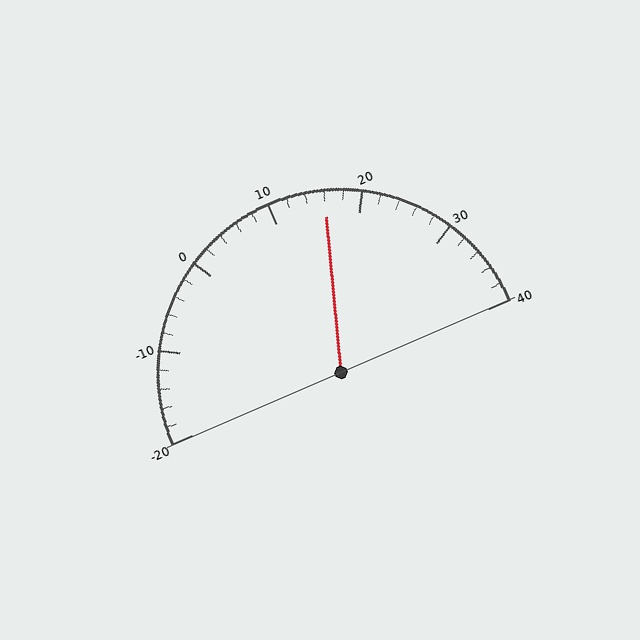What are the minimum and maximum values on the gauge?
The gauge ranges from -20 to 40.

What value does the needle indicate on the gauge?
The needle indicates approximately 16.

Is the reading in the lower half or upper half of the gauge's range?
The reading is in the upper half of the range (-20 to 40).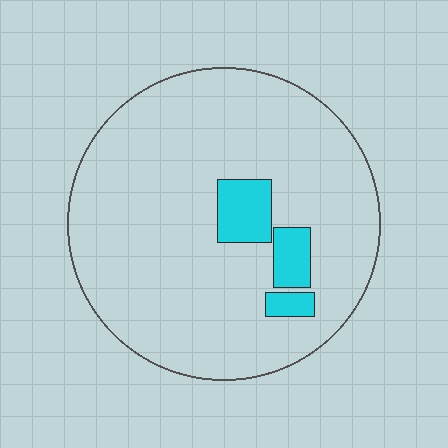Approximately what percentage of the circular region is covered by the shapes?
Approximately 10%.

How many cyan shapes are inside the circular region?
3.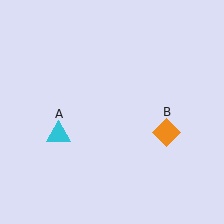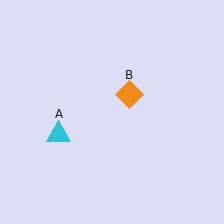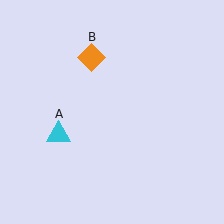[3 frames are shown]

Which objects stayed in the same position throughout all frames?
Cyan triangle (object A) remained stationary.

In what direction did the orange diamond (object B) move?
The orange diamond (object B) moved up and to the left.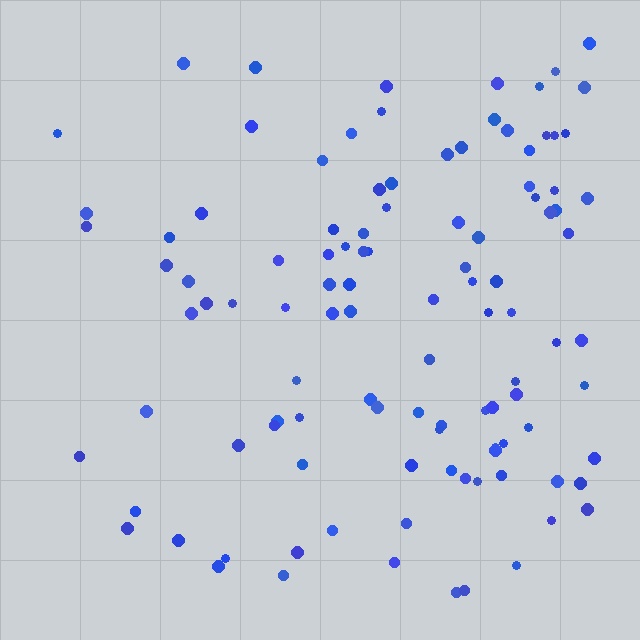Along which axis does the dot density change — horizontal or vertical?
Horizontal.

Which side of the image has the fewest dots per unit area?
The left.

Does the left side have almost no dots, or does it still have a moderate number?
Still a moderate number, just noticeably fewer than the right.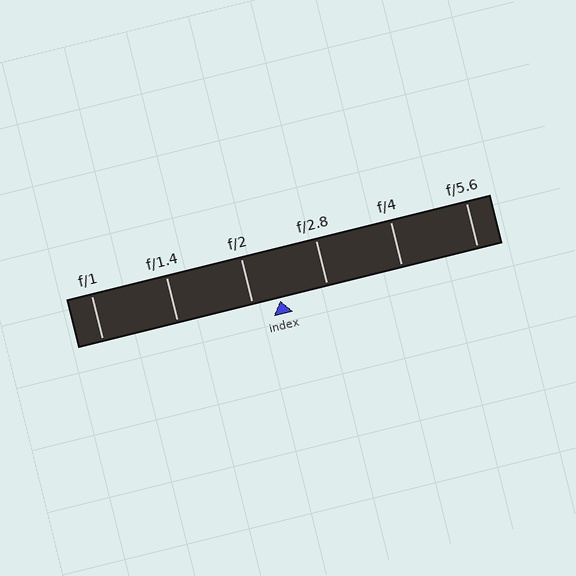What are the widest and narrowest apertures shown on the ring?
The widest aperture shown is f/1 and the narrowest is f/5.6.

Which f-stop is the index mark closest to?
The index mark is closest to f/2.